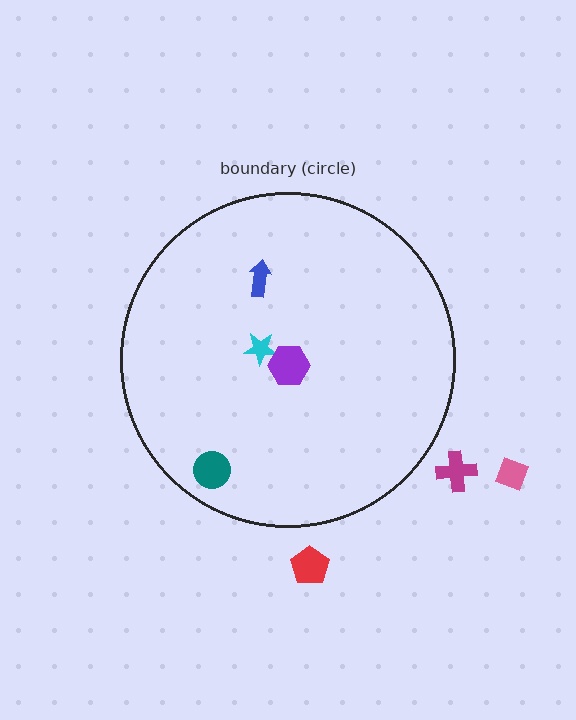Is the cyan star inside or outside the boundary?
Inside.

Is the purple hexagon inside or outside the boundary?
Inside.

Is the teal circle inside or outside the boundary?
Inside.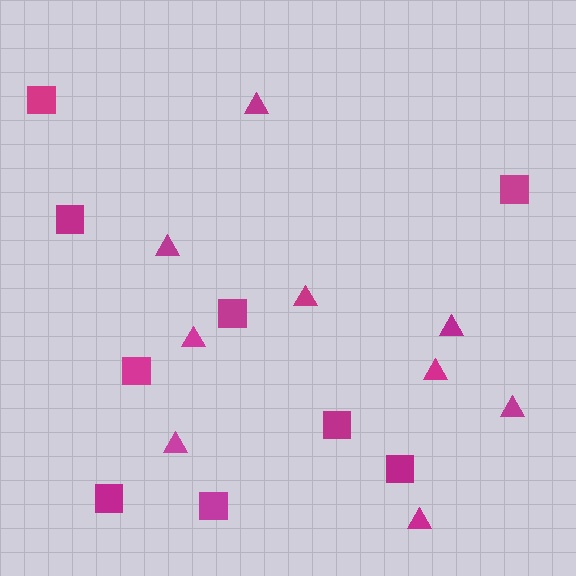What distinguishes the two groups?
There are 2 groups: one group of triangles (9) and one group of squares (9).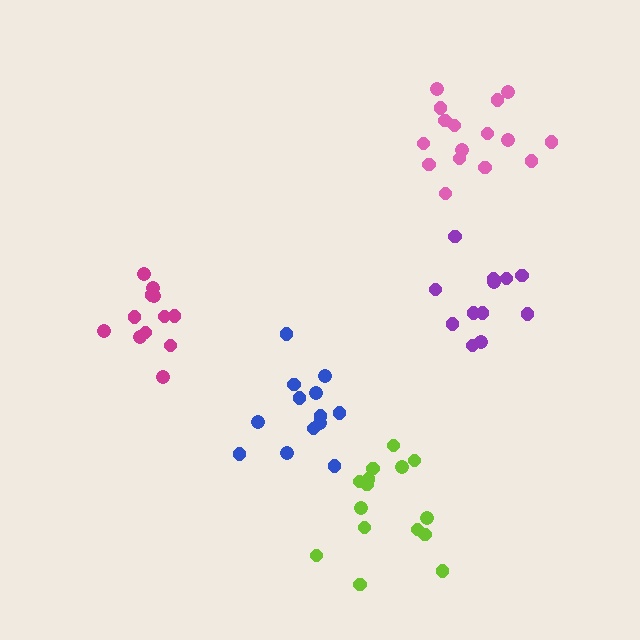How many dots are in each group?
Group 1: 12 dots, Group 2: 13 dots, Group 3: 12 dots, Group 4: 16 dots, Group 5: 15 dots (68 total).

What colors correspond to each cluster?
The clusters are colored: purple, blue, magenta, pink, lime.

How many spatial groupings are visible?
There are 5 spatial groupings.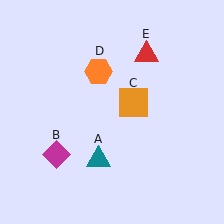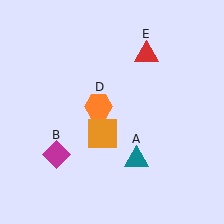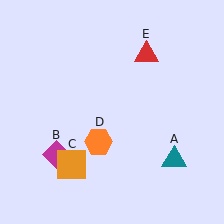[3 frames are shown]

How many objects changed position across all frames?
3 objects changed position: teal triangle (object A), orange square (object C), orange hexagon (object D).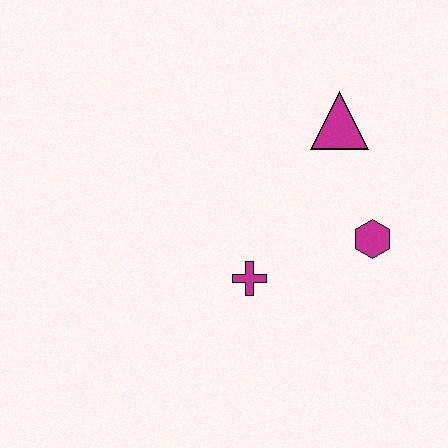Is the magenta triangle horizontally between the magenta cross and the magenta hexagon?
Yes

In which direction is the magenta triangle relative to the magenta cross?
The magenta triangle is above the magenta cross.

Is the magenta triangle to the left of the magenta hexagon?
Yes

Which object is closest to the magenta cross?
The magenta hexagon is closest to the magenta cross.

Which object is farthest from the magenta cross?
The magenta triangle is farthest from the magenta cross.